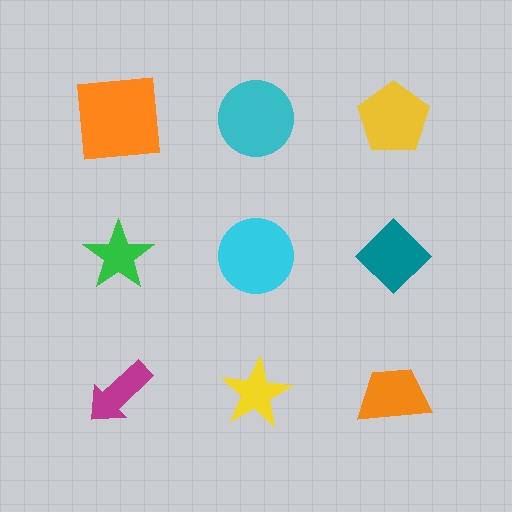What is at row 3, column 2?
A yellow star.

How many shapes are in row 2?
3 shapes.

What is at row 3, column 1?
A magenta arrow.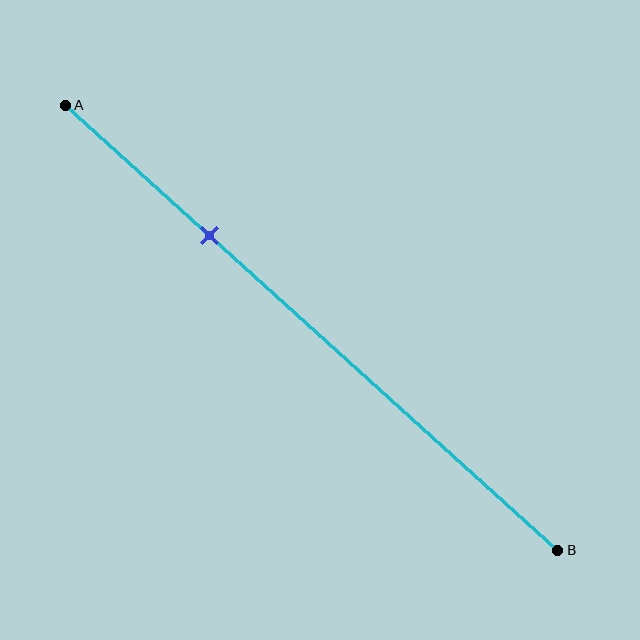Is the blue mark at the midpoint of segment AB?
No, the mark is at about 30% from A, not at the 50% midpoint.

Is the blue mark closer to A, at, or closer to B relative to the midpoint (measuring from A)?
The blue mark is closer to point A than the midpoint of segment AB.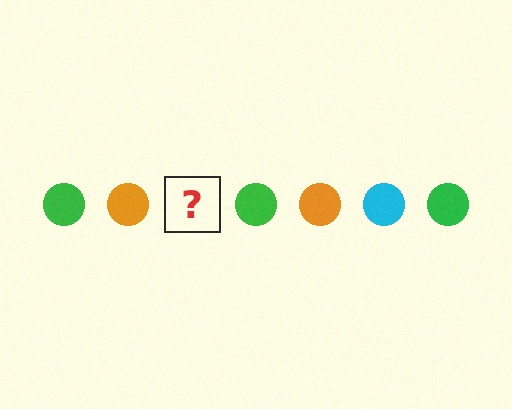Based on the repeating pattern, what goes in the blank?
The blank should be a cyan circle.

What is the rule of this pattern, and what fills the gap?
The rule is that the pattern cycles through green, orange, cyan circles. The gap should be filled with a cyan circle.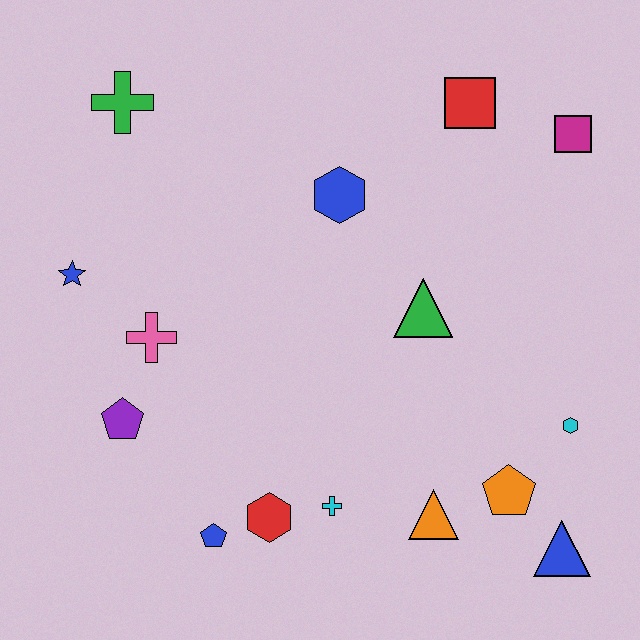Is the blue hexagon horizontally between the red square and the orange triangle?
No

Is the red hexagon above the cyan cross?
No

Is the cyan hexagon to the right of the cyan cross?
Yes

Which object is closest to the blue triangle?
The orange pentagon is closest to the blue triangle.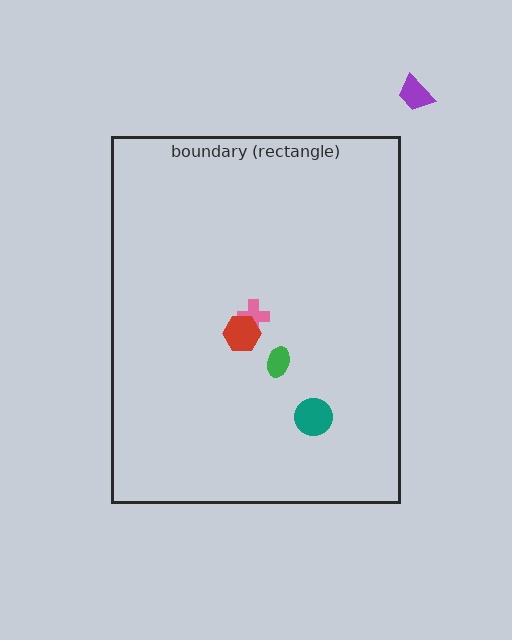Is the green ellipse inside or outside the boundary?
Inside.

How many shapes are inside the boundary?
4 inside, 1 outside.